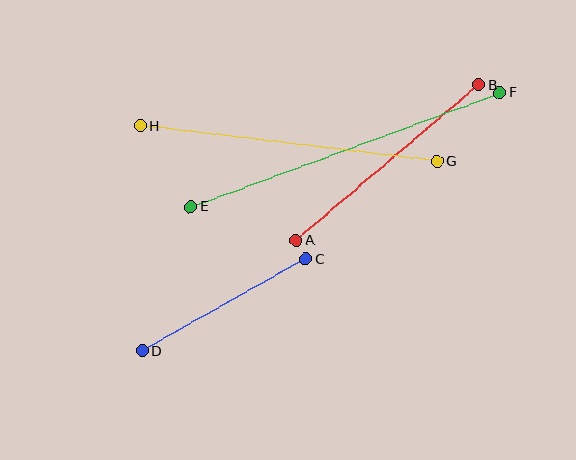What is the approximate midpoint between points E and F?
The midpoint is at approximately (346, 150) pixels.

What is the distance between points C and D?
The distance is approximately 188 pixels.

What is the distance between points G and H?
The distance is approximately 299 pixels.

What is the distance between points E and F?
The distance is approximately 329 pixels.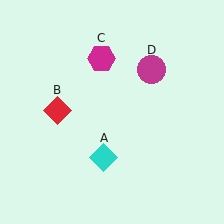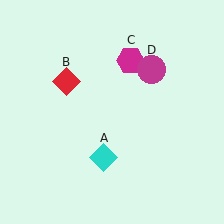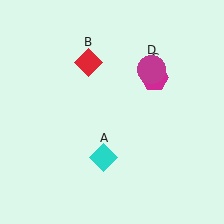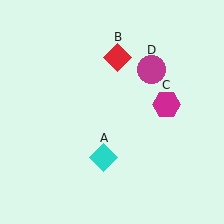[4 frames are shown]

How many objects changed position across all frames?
2 objects changed position: red diamond (object B), magenta hexagon (object C).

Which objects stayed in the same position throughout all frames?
Cyan diamond (object A) and magenta circle (object D) remained stationary.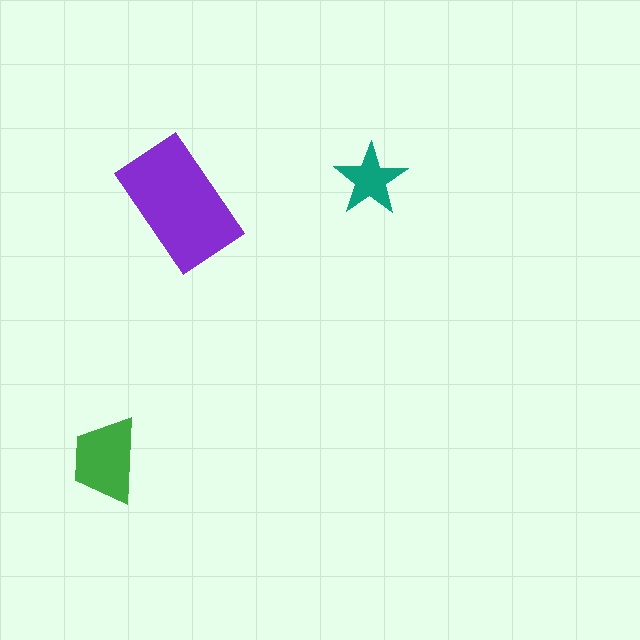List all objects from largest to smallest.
The purple rectangle, the green trapezoid, the teal star.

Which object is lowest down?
The green trapezoid is bottommost.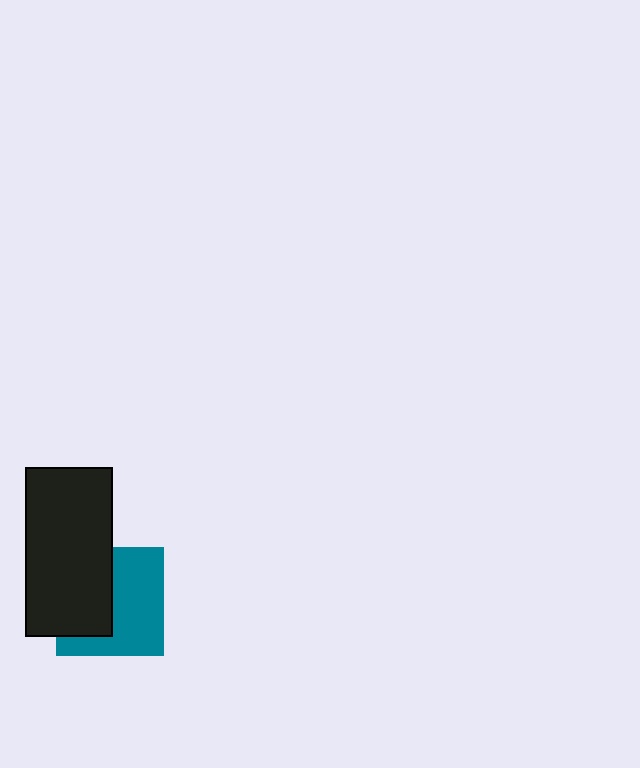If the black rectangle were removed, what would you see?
You would see the complete teal square.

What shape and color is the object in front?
The object in front is a black rectangle.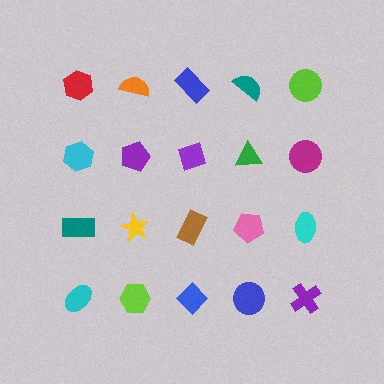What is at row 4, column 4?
A blue circle.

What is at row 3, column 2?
A yellow star.